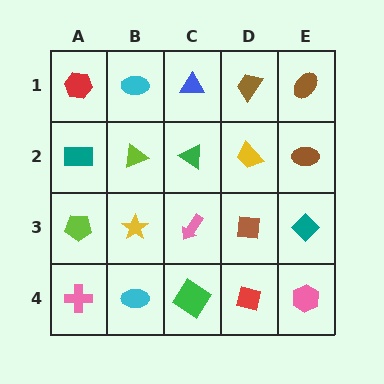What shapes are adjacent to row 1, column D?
A yellow trapezoid (row 2, column D), a blue triangle (row 1, column C), a brown ellipse (row 1, column E).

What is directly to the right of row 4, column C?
A red square.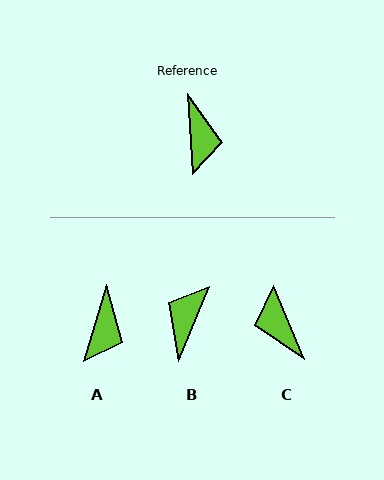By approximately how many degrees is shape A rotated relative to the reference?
Approximately 21 degrees clockwise.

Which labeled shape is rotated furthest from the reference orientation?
C, about 161 degrees away.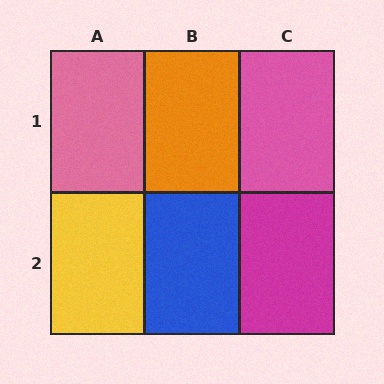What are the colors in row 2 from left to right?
Yellow, blue, magenta.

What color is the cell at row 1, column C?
Pink.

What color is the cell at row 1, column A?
Pink.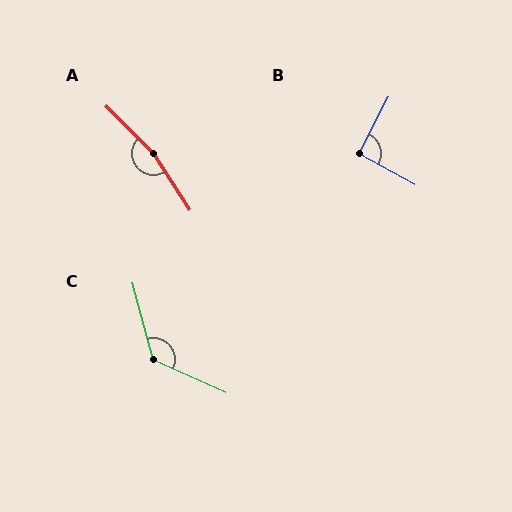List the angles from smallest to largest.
B (92°), C (129°), A (168°).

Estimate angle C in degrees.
Approximately 129 degrees.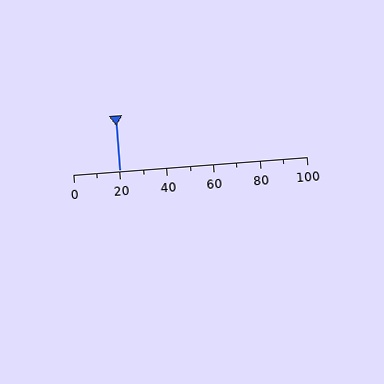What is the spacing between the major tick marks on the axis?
The major ticks are spaced 20 apart.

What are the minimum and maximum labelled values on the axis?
The axis runs from 0 to 100.